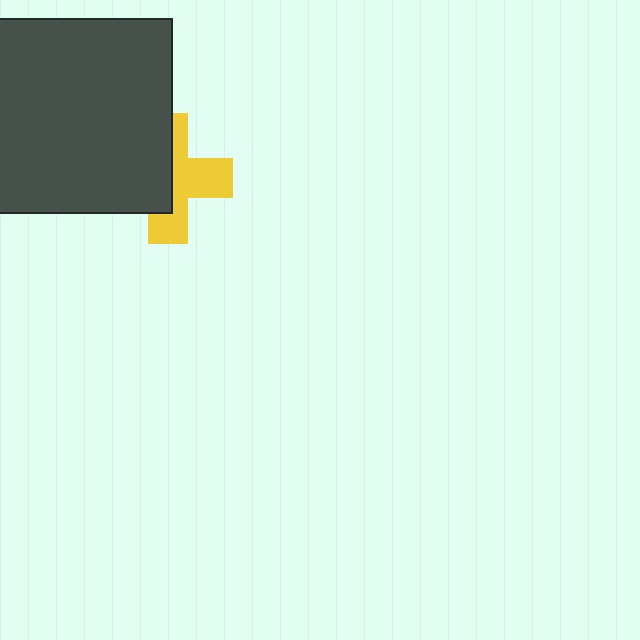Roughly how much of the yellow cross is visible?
About half of it is visible (roughly 50%).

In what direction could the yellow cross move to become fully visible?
The yellow cross could move right. That would shift it out from behind the dark gray square entirely.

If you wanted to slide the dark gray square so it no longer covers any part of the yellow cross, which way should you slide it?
Slide it left — that is the most direct way to separate the two shapes.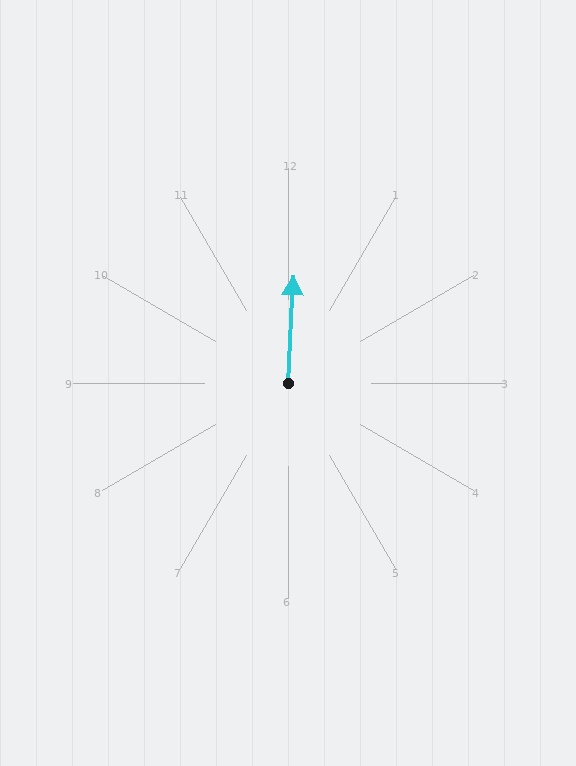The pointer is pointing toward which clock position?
Roughly 12 o'clock.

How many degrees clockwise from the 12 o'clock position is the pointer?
Approximately 3 degrees.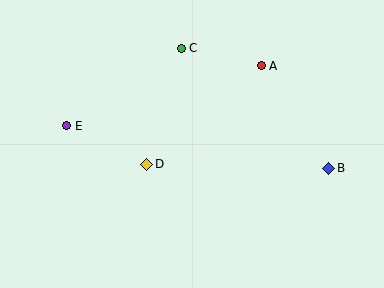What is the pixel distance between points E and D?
The distance between E and D is 89 pixels.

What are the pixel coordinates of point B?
Point B is at (329, 168).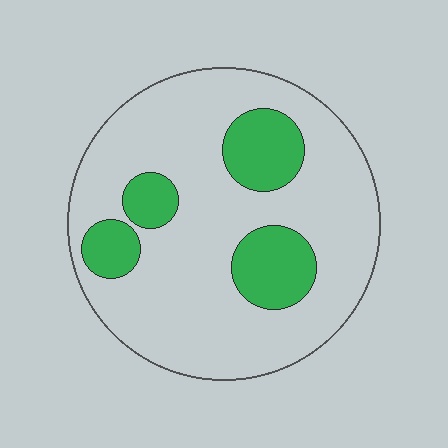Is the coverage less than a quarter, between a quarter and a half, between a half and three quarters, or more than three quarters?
Less than a quarter.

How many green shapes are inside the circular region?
4.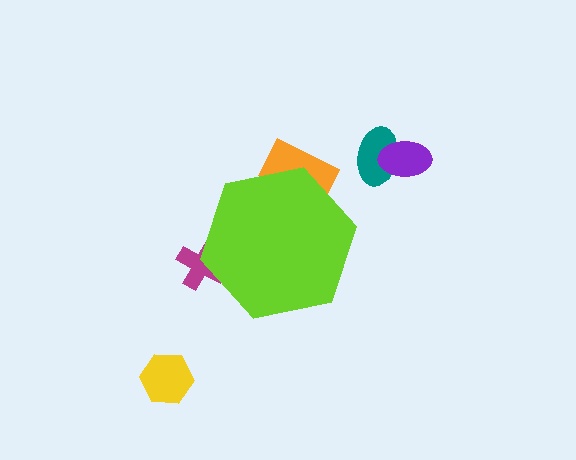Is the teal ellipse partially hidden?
No, the teal ellipse is fully visible.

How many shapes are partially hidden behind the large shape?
2 shapes are partially hidden.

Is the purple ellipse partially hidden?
No, the purple ellipse is fully visible.